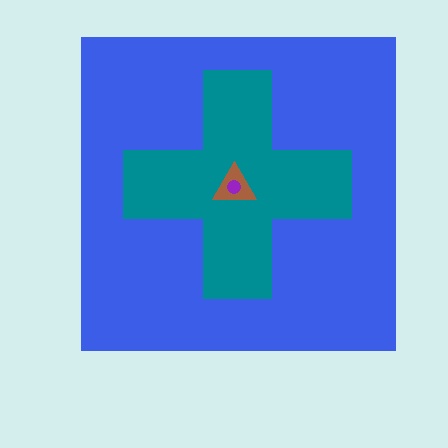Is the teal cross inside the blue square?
Yes.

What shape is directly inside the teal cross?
The brown triangle.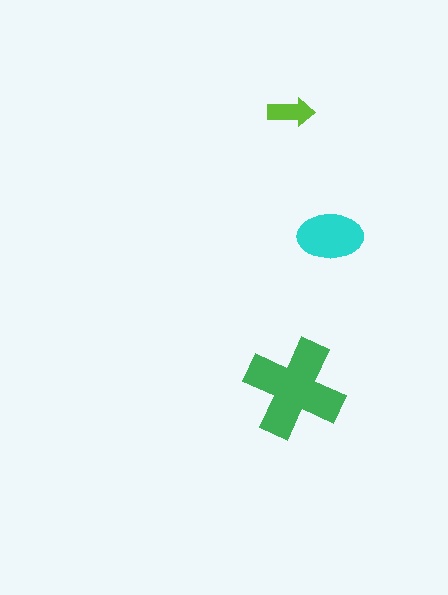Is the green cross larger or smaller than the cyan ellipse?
Larger.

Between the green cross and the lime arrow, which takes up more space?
The green cross.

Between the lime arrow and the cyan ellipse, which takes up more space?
The cyan ellipse.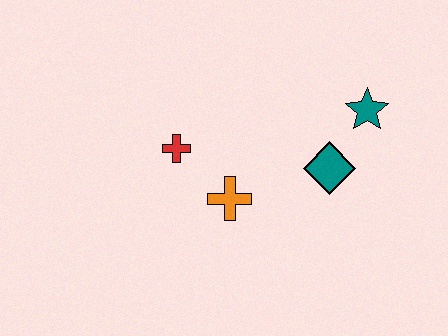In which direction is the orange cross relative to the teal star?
The orange cross is to the left of the teal star.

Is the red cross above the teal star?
No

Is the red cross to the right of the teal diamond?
No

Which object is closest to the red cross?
The orange cross is closest to the red cross.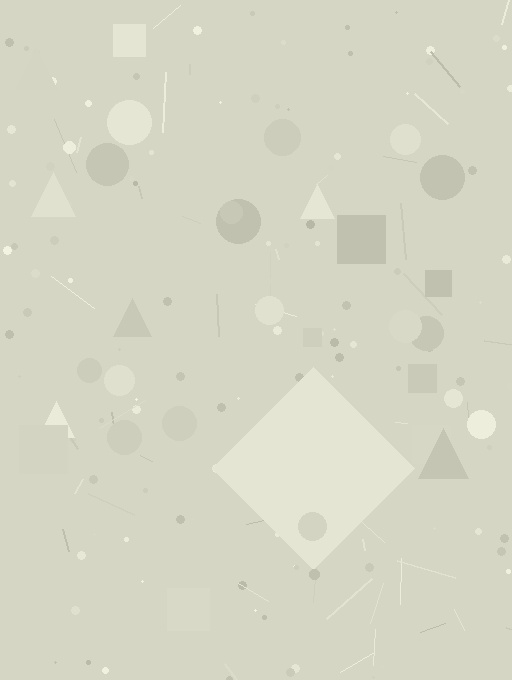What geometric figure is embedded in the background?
A diamond is embedded in the background.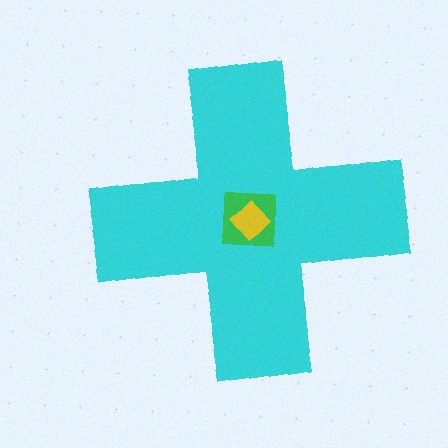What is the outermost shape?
The cyan cross.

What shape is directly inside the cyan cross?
The green square.